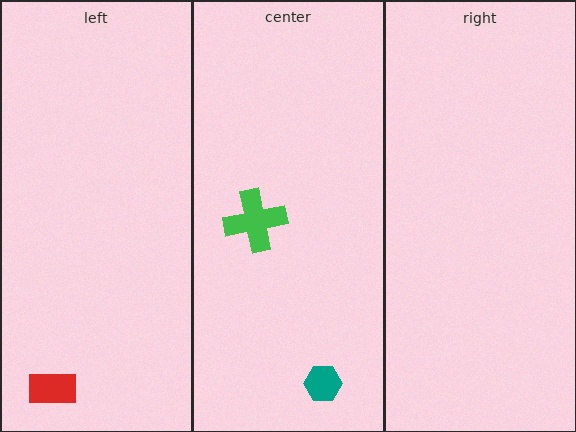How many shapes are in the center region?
2.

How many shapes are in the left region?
1.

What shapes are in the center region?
The green cross, the teal hexagon.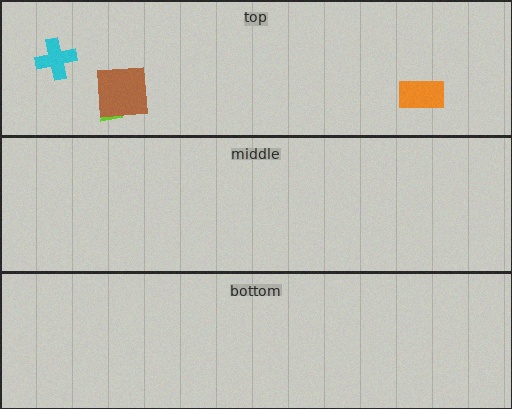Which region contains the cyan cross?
The top region.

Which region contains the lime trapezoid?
The top region.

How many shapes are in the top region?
4.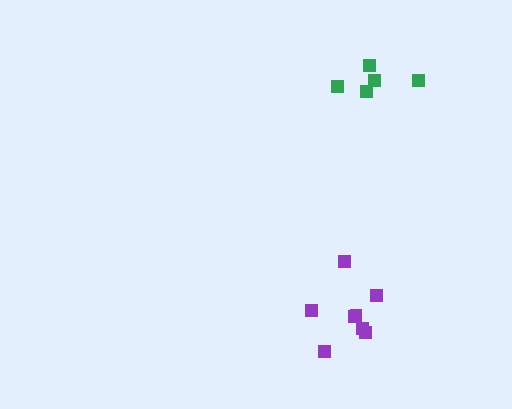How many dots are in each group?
Group 1: 8 dots, Group 2: 5 dots (13 total).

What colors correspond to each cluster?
The clusters are colored: purple, green.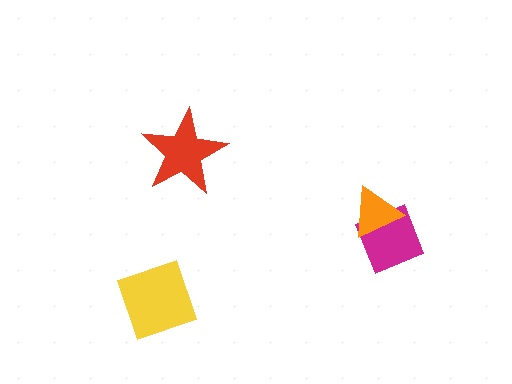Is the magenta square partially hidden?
Yes, it is partially covered by another shape.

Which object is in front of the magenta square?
The orange triangle is in front of the magenta square.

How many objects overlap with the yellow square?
0 objects overlap with the yellow square.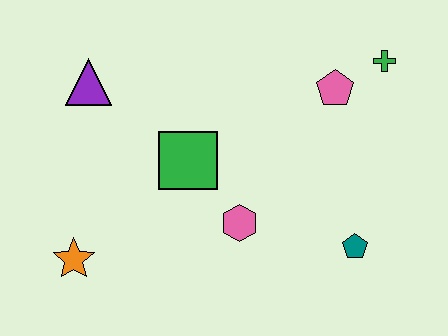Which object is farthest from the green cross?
The orange star is farthest from the green cross.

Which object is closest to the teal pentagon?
The pink hexagon is closest to the teal pentagon.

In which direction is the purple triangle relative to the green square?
The purple triangle is to the left of the green square.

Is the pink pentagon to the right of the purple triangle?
Yes